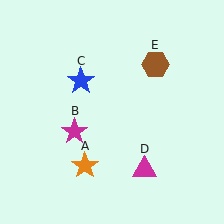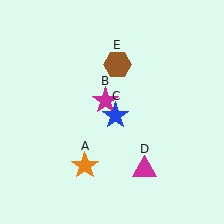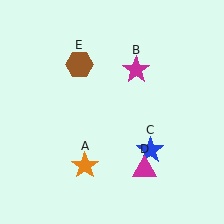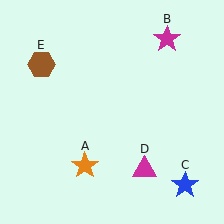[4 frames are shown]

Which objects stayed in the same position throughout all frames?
Orange star (object A) and magenta triangle (object D) remained stationary.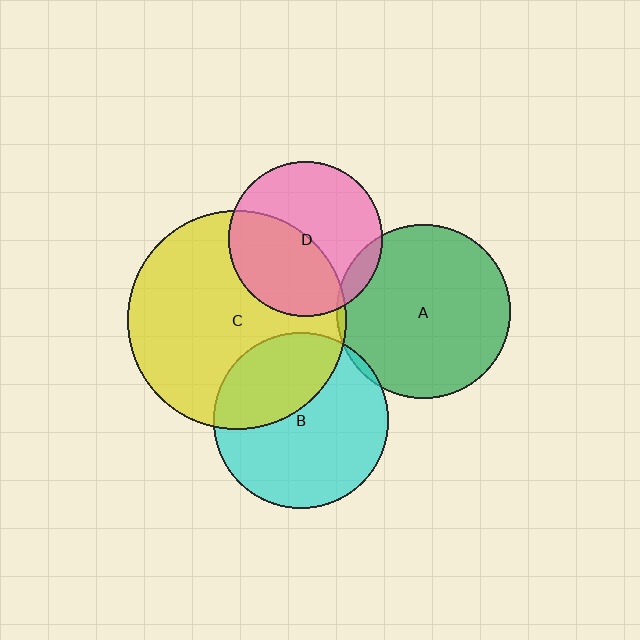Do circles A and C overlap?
Yes.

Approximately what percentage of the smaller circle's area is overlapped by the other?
Approximately 5%.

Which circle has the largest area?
Circle C (yellow).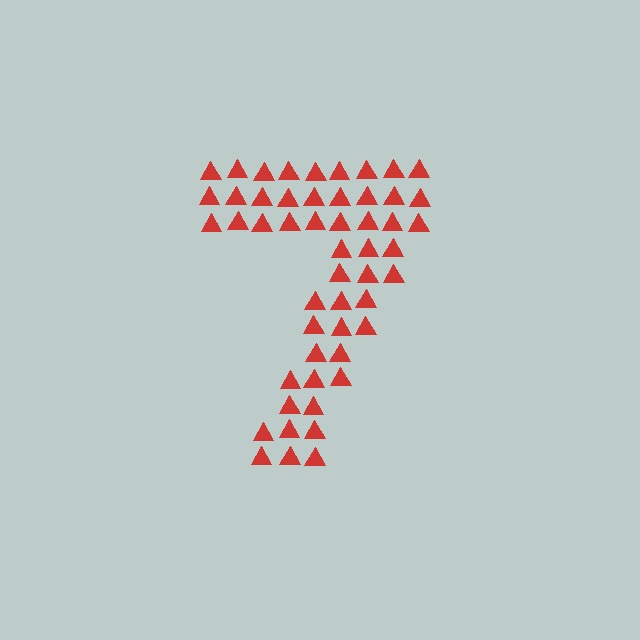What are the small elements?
The small elements are triangles.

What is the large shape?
The large shape is the digit 7.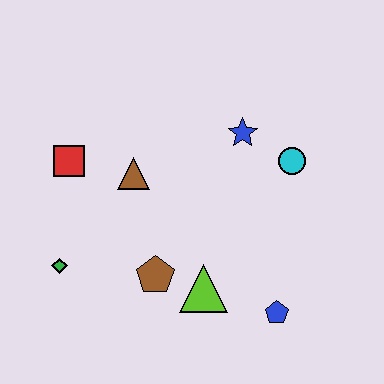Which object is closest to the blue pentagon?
The lime triangle is closest to the blue pentagon.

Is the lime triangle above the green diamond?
No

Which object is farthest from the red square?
The blue pentagon is farthest from the red square.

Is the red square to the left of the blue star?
Yes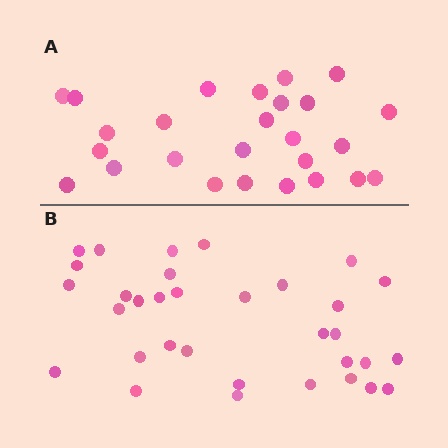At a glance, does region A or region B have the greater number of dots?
Region B (the bottom region) has more dots.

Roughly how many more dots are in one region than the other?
Region B has roughly 8 or so more dots than region A.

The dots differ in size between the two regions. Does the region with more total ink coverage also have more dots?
No. Region A has more total ink coverage because its dots are larger, but region B actually contains more individual dots. Total area can be misleading — the number of items is what matters here.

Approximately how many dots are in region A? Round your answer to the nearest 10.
About 30 dots. (The exact count is 26, which rounds to 30.)